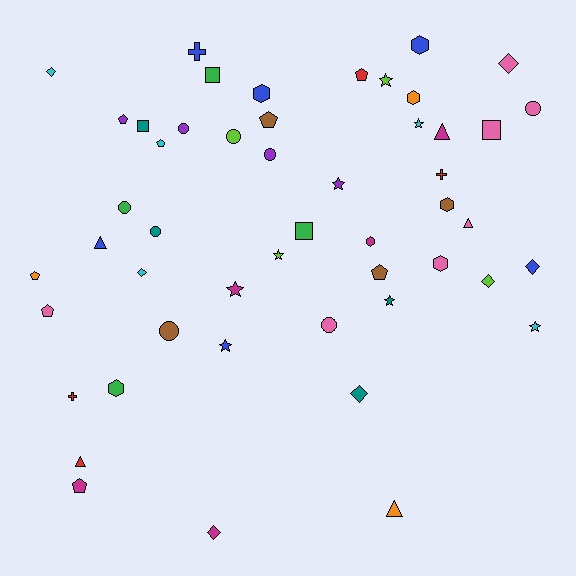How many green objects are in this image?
There are 4 green objects.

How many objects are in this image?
There are 50 objects.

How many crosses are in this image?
There are 3 crosses.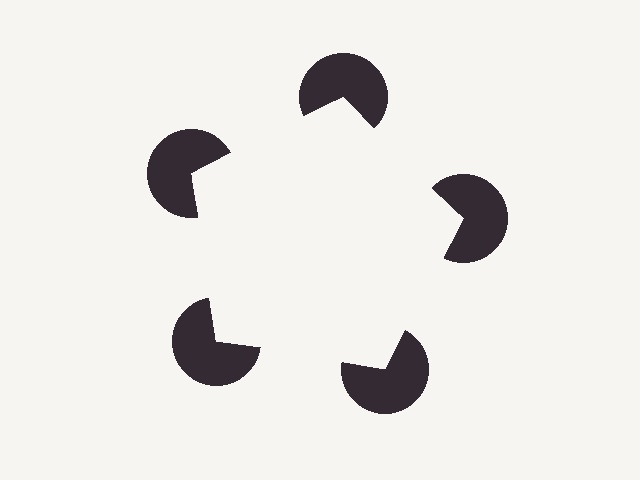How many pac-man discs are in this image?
There are 5 — one at each vertex of the illusory pentagon.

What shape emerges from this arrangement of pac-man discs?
An illusory pentagon — its edges are inferred from the aligned wedge cuts in the pac-man discs, not physically drawn.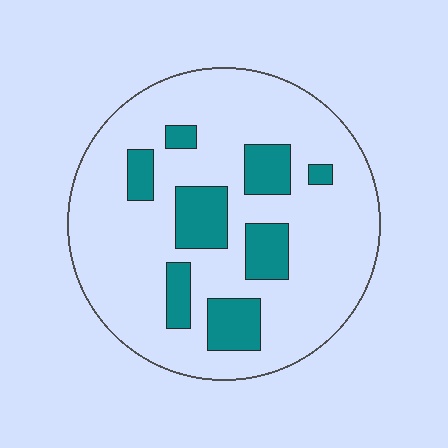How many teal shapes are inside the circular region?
8.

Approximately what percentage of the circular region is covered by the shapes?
Approximately 20%.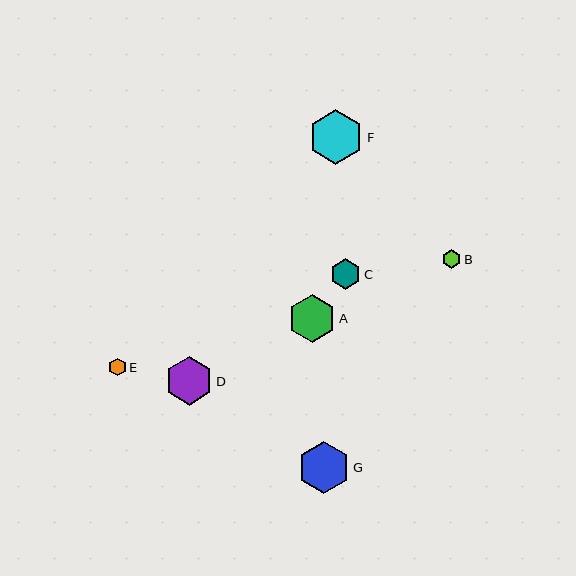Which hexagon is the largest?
Hexagon F is the largest with a size of approximately 55 pixels.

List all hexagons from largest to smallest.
From largest to smallest: F, G, D, A, C, B, E.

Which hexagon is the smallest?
Hexagon E is the smallest with a size of approximately 18 pixels.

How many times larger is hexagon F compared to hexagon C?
Hexagon F is approximately 1.8 times the size of hexagon C.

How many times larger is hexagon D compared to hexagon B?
Hexagon D is approximately 2.6 times the size of hexagon B.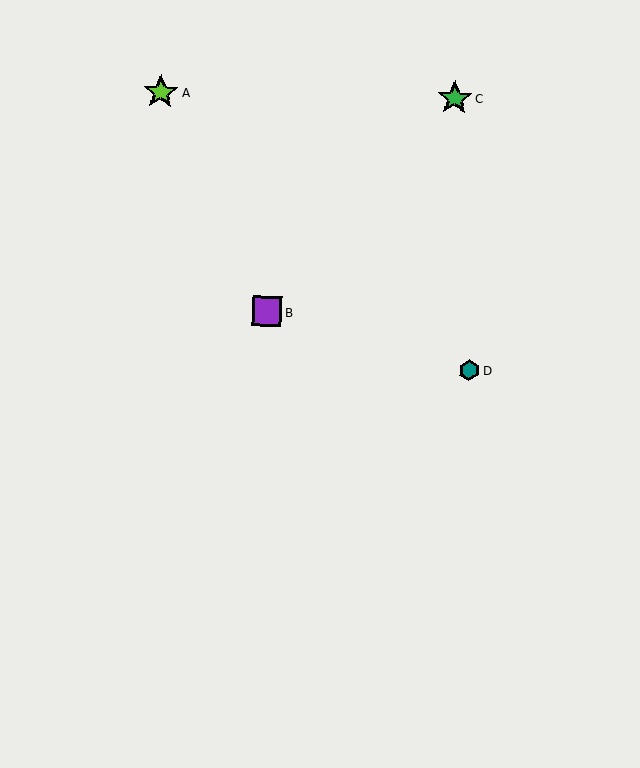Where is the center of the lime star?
The center of the lime star is at (161, 92).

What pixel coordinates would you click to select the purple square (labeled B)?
Click at (267, 311) to select the purple square B.